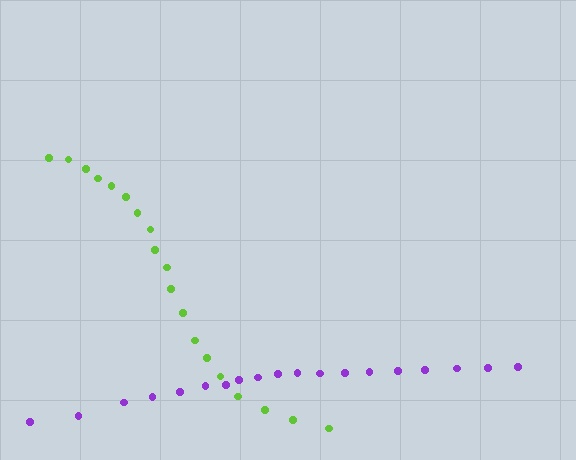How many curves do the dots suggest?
There are 2 distinct paths.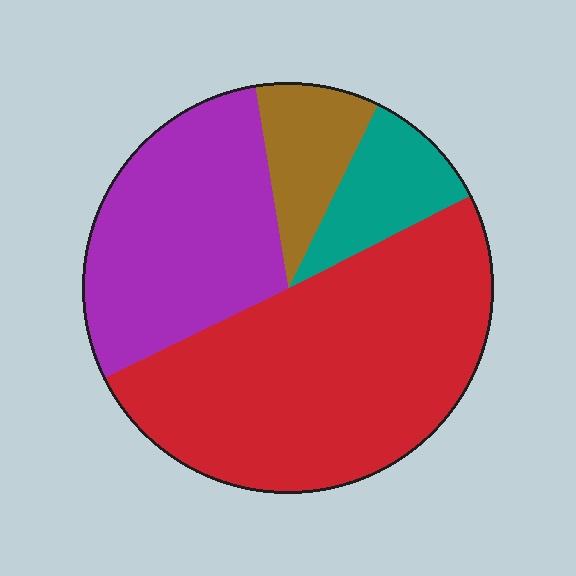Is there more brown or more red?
Red.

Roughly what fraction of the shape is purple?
Purple covers around 30% of the shape.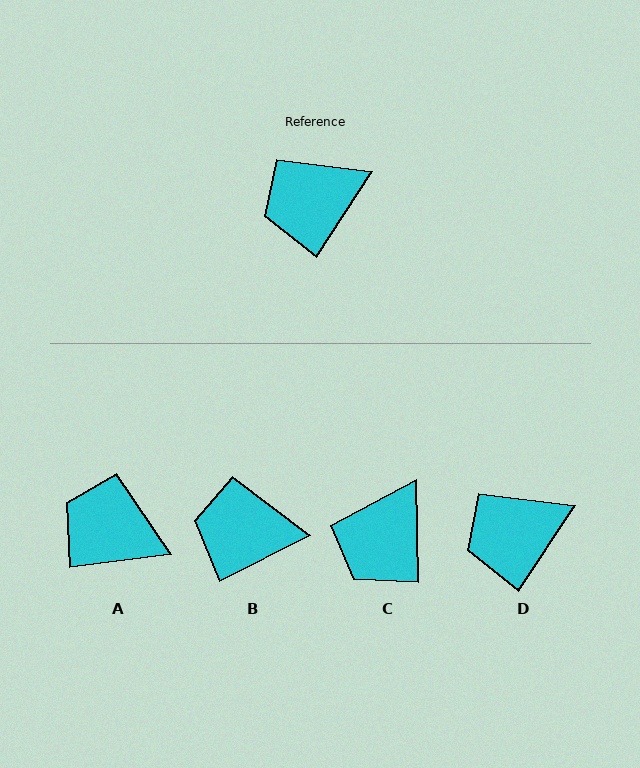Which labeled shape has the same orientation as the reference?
D.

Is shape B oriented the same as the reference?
No, it is off by about 29 degrees.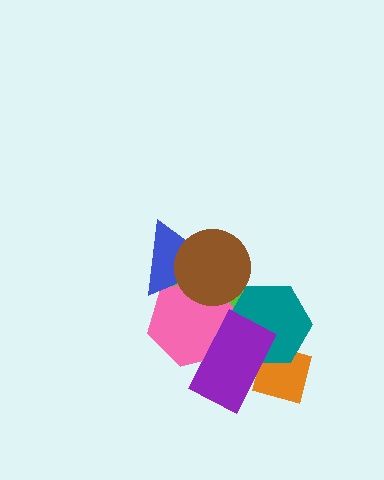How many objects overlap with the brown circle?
3 objects overlap with the brown circle.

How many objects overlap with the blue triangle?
3 objects overlap with the blue triangle.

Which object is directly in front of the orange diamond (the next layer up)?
The teal hexagon is directly in front of the orange diamond.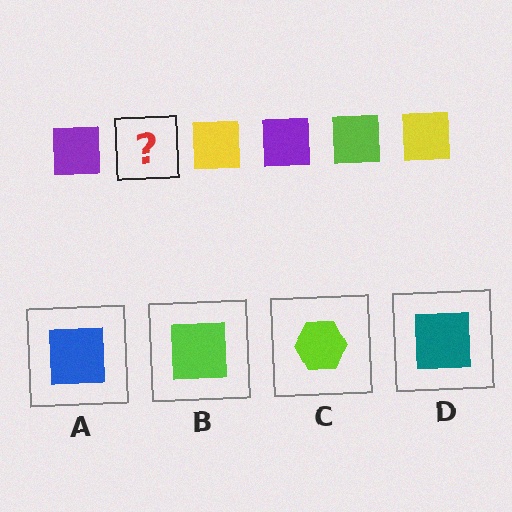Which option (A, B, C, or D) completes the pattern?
B.